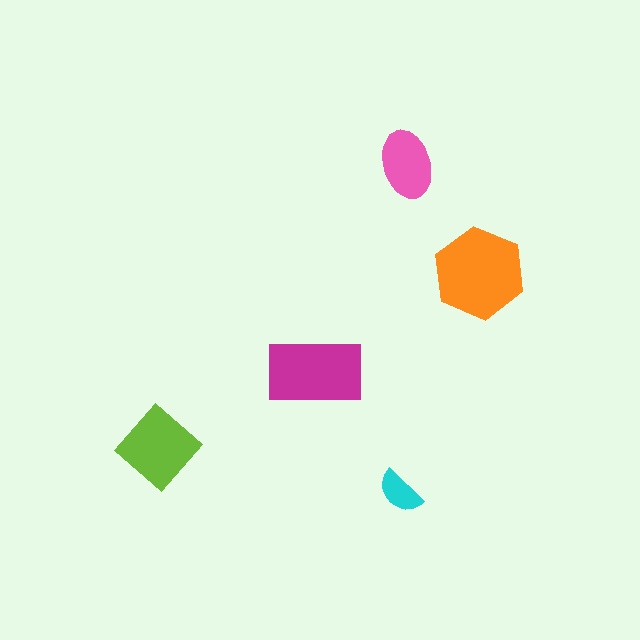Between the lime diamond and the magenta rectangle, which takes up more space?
The magenta rectangle.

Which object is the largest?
The orange hexagon.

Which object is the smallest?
The cyan semicircle.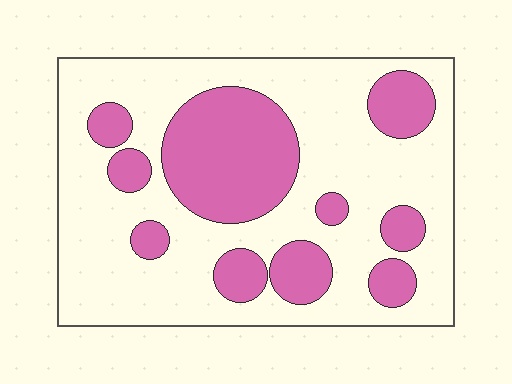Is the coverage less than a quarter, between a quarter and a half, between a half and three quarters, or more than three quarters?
Between a quarter and a half.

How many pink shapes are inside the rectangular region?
10.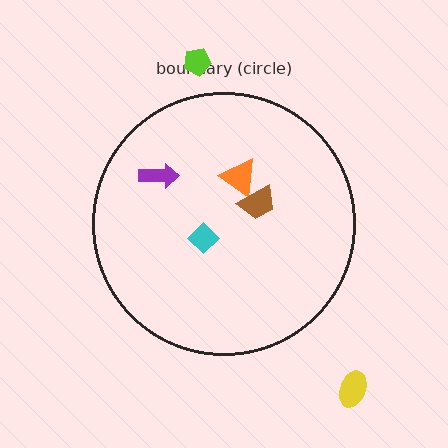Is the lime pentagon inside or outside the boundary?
Outside.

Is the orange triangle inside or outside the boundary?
Inside.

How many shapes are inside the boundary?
4 inside, 2 outside.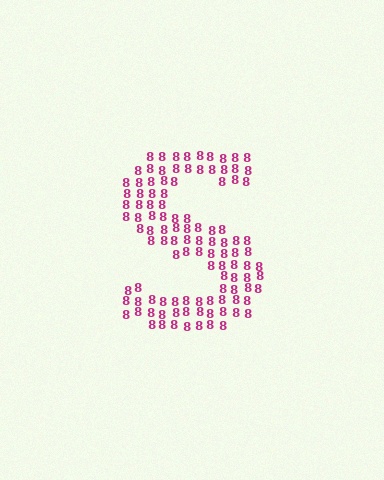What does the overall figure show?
The overall figure shows the letter S.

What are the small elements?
The small elements are digit 8's.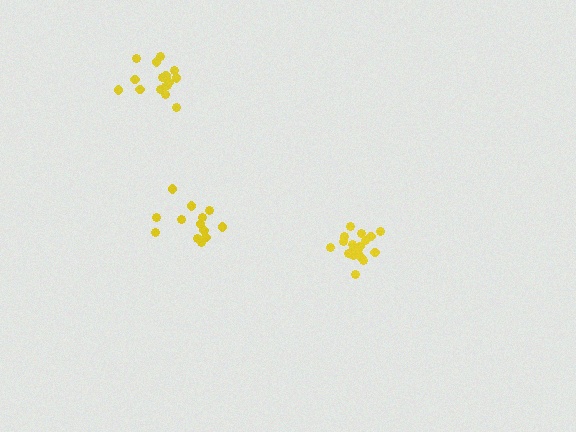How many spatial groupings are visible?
There are 3 spatial groupings.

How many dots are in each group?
Group 1: 13 dots, Group 2: 19 dots, Group 3: 16 dots (48 total).